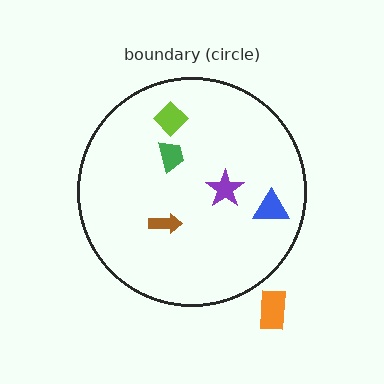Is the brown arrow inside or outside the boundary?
Inside.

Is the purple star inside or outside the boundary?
Inside.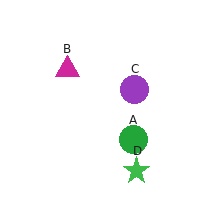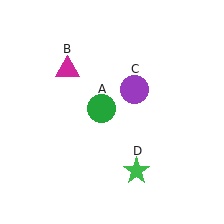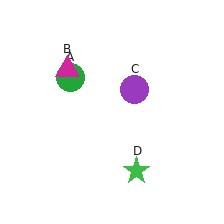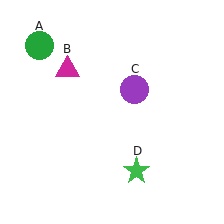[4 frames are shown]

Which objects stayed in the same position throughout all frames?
Magenta triangle (object B) and purple circle (object C) and green star (object D) remained stationary.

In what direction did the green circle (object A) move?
The green circle (object A) moved up and to the left.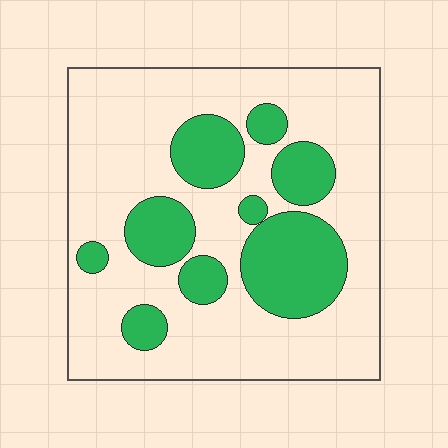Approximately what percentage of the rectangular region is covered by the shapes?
Approximately 30%.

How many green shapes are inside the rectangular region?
9.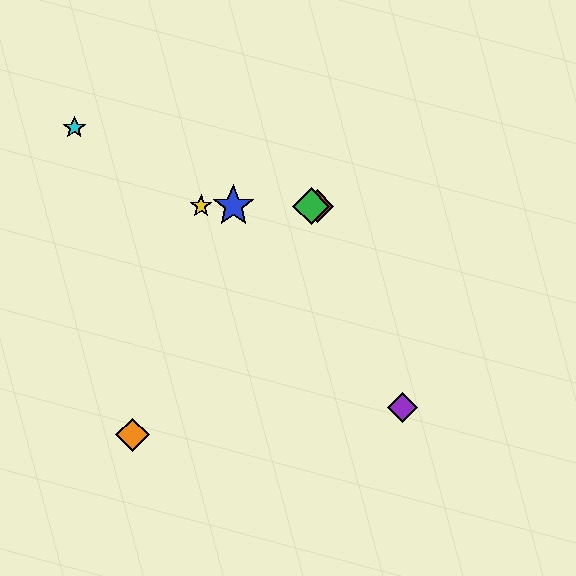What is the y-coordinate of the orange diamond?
The orange diamond is at y≈435.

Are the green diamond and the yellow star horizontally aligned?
Yes, both are at y≈206.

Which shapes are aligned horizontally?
The red diamond, the blue star, the green diamond, the yellow star are aligned horizontally.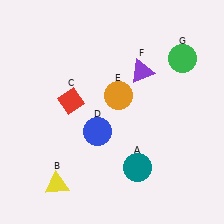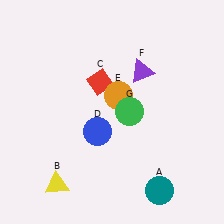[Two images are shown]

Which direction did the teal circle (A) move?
The teal circle (A) moved right.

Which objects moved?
The objects that moved are: the teal circle (A), the red diamond (C), the green circle (G).